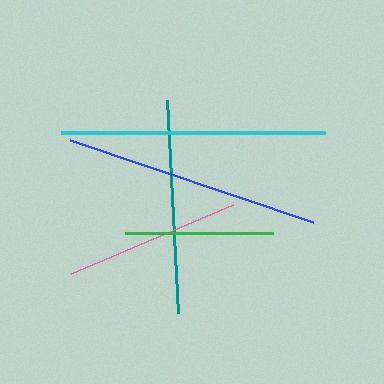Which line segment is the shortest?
The green line is the shortest at approximately 147 pixels.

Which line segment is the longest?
The cyan line is the longest at approximately 264 pixels.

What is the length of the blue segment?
The blue segment is approximately 256 pixels long.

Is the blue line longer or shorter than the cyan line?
The cyan line is longer than the blue line.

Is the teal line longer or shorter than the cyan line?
The cyan line is longer than the teal line.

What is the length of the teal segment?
The teal segment is approximately 213 pixels long.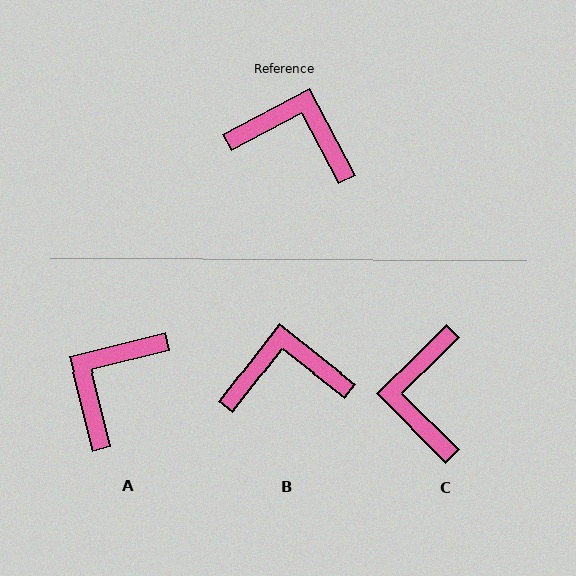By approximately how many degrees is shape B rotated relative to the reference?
Approximately 24 degrees counter-clockwise.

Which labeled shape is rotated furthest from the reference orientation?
C, about 107 degrees away.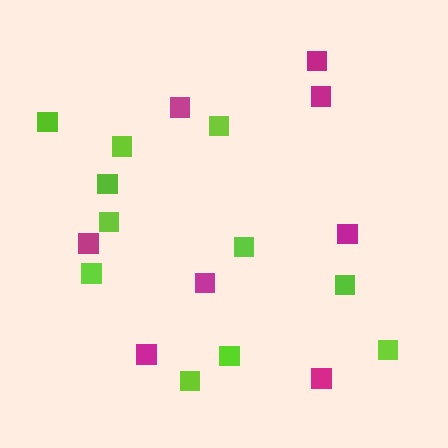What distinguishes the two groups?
There are 2 groups: one group of magenta squares (8) and one group of lime squares (11).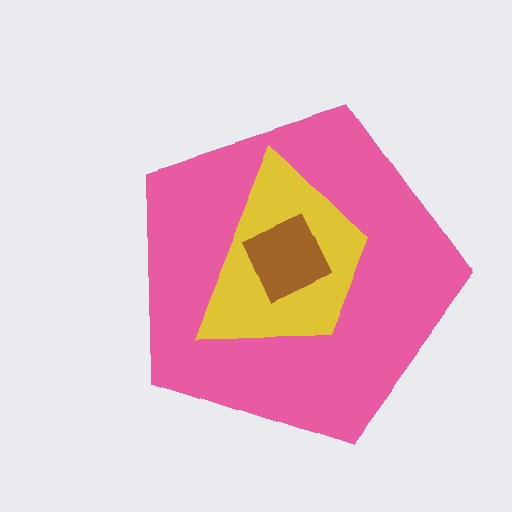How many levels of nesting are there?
3.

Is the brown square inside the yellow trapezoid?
Yes.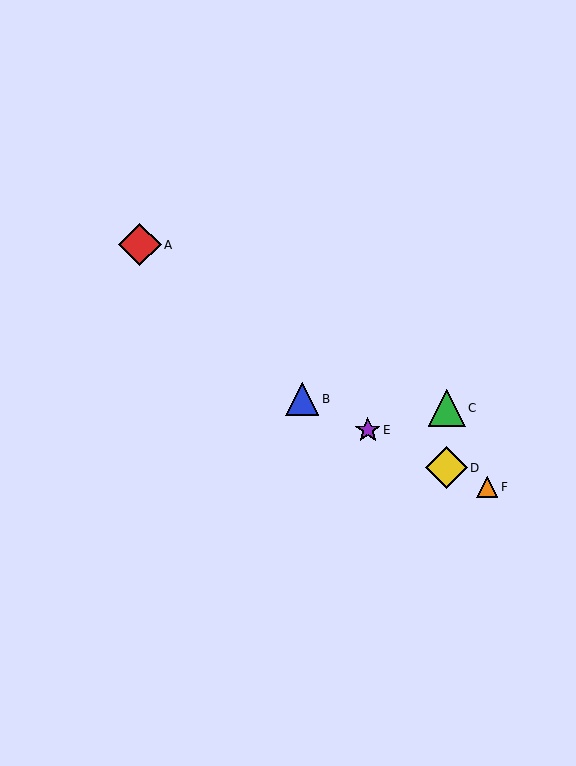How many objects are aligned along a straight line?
4 objects (B, D, E, F) are aligned along a straight line.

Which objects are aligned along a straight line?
Objects B, D, E, F are aligned along a straight line.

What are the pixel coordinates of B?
Object B is at (302, 399).